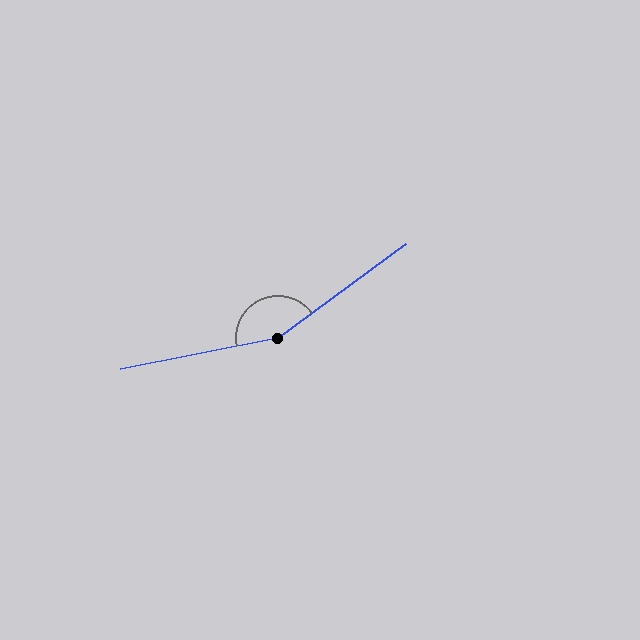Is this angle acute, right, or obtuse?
It is obtuse.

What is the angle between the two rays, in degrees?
Approximately 155 degrees.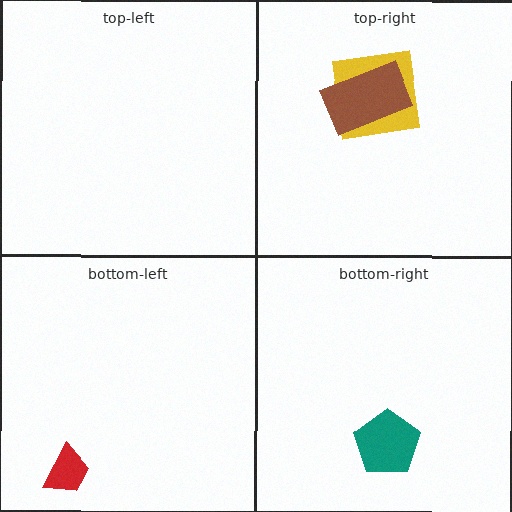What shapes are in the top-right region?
The yellow square, the brown rectangle.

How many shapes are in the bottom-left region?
1.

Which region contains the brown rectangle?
The top-right region.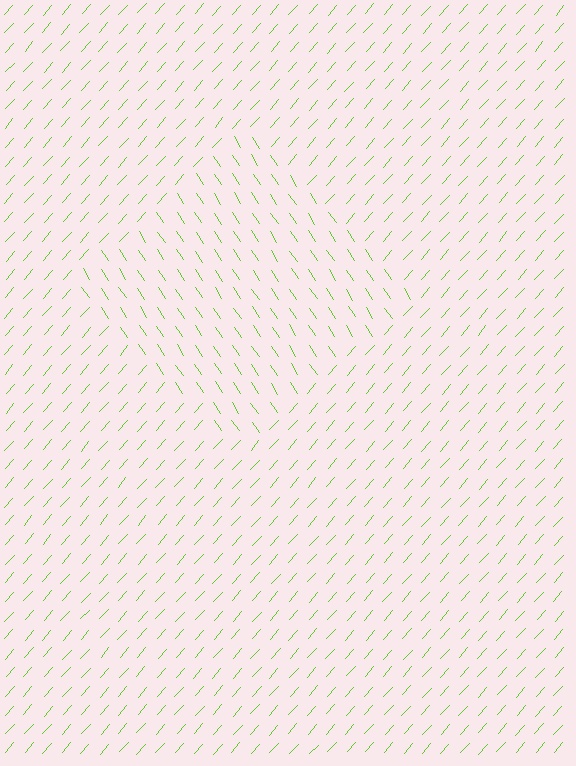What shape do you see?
I see a diamond.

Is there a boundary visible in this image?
Yes, there is a texture boundary formed by a change in line orientation.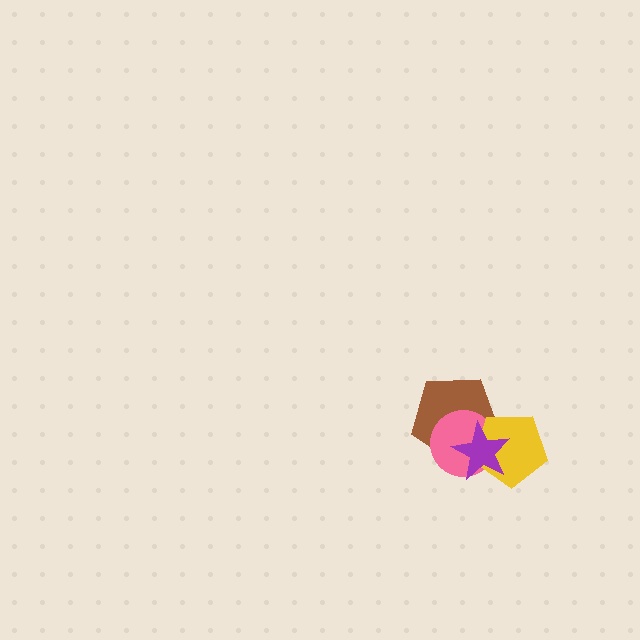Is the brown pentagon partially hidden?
Yes, it is partially covered by another shape.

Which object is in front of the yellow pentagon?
The purple star is in front of the yellow pentagon.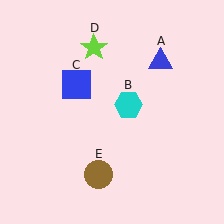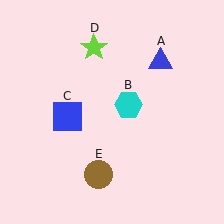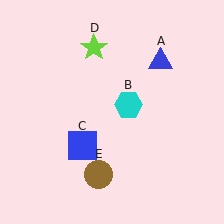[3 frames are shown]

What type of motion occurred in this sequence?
The blue square (object C) rotated counterclockwise around the center of the scene.